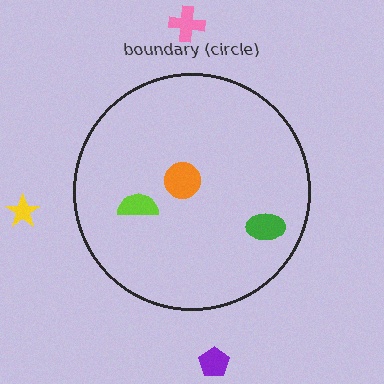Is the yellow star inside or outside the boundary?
Outside.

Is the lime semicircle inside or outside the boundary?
Inside.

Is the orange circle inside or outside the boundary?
Inside.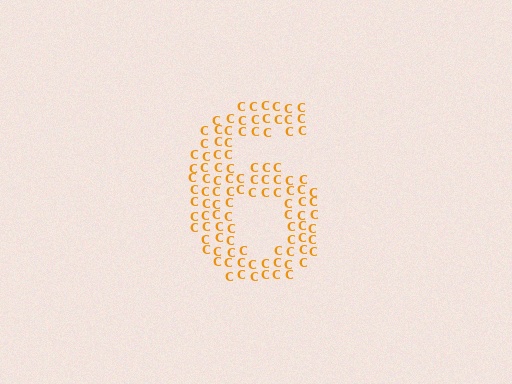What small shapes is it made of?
It is made of small letter C's.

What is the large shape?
The large shape is the digit 6.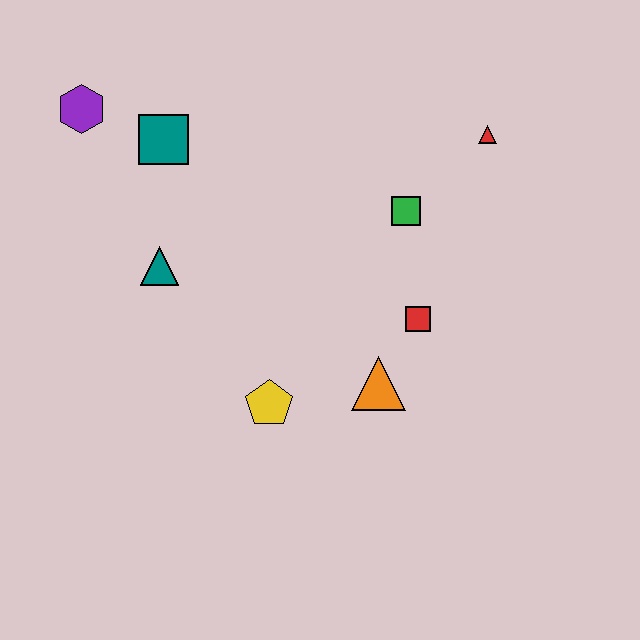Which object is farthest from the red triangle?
The purple hexagon is farthest from the red triangle.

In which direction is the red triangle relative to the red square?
The red triangle is above the red square.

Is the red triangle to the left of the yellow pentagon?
No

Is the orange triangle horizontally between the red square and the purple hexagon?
Yes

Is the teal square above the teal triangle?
Yes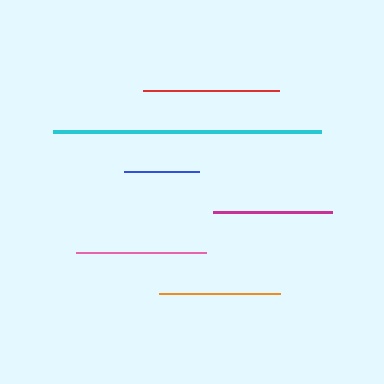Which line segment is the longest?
The cyan line is the longest at approximately 268 pixels.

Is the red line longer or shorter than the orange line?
The red line is longer than the orange line.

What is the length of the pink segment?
The pink segment is approximately 131 pixels long.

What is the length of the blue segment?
The blue segment is approximately 76 pixels long.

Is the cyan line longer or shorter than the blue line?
The cyan line is longer than the blue line.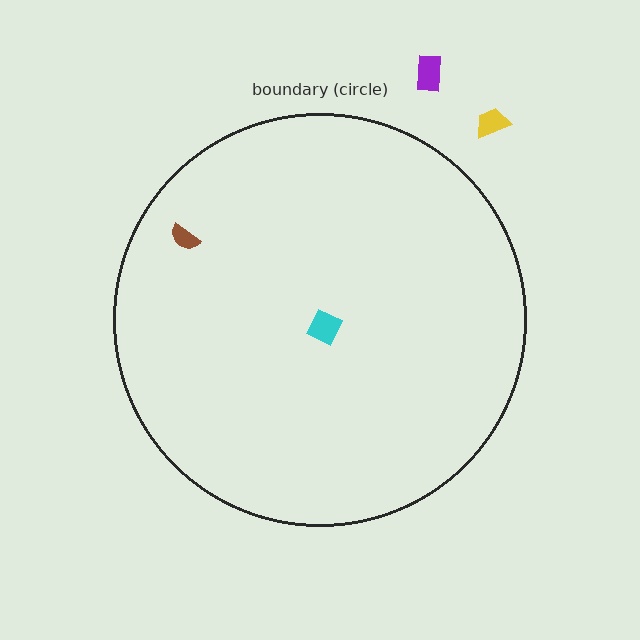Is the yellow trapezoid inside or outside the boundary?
Outside.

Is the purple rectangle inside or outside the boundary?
Outside.